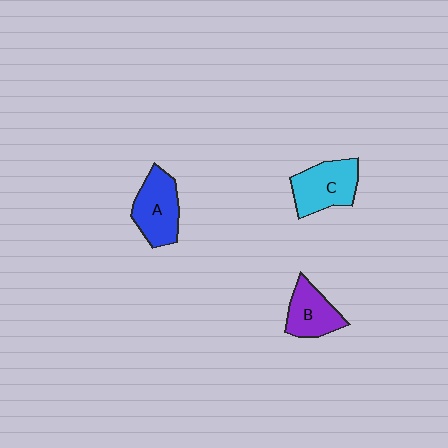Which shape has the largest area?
Shape C (cyan).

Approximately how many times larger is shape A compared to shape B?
Approximately 1.2 times.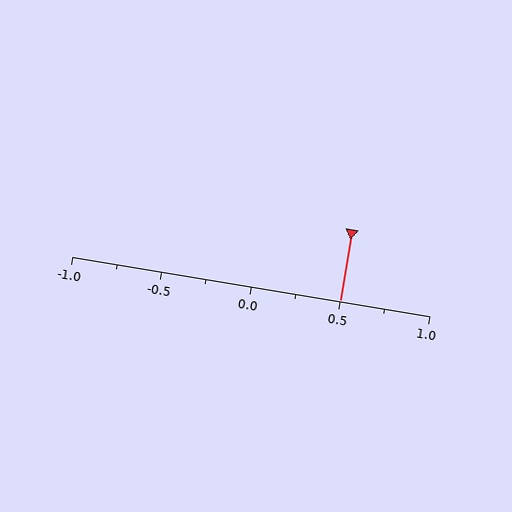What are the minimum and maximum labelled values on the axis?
The axis runs from -1.0 to 1.0.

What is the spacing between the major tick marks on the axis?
The major ticks are spaced 0.5 apart.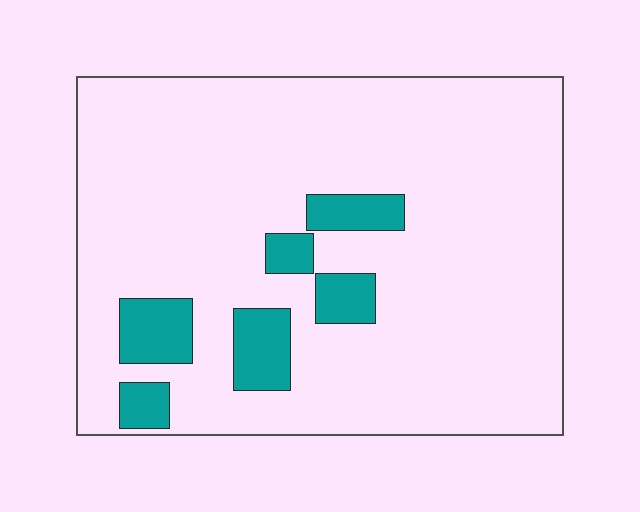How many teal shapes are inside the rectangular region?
6.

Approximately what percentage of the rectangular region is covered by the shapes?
Approximately 10%.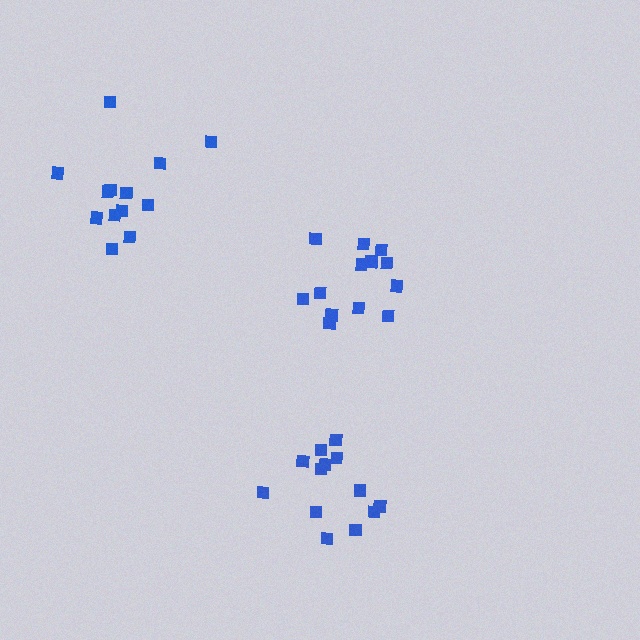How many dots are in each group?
Group 1: 13 dots, Group 2: 13 dots, Group 3: 13 dots (39 total).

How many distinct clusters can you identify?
There are 3 distinct clusters.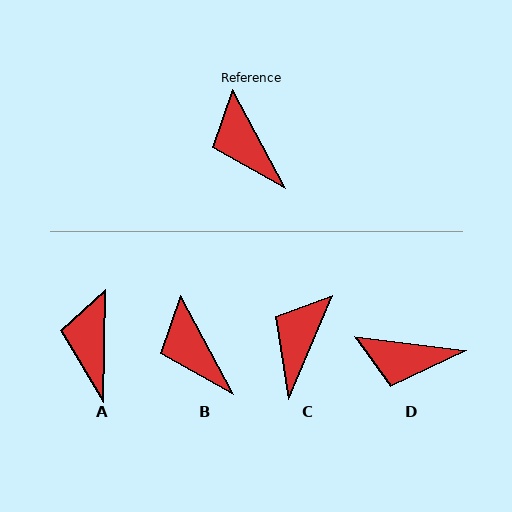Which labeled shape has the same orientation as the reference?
B.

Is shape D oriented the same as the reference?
No, it is off by about 55 degrees.